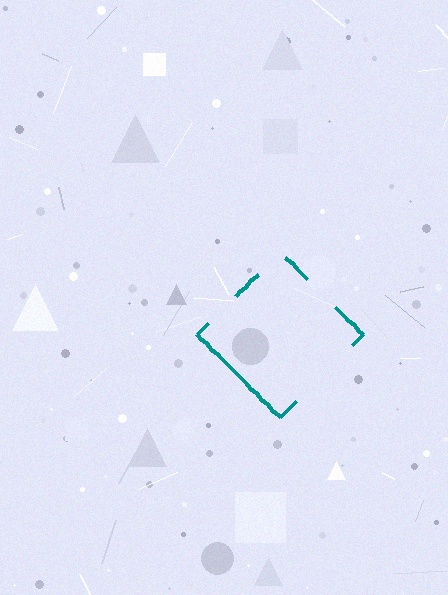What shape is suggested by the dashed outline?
The dashed outline suggests a diamond.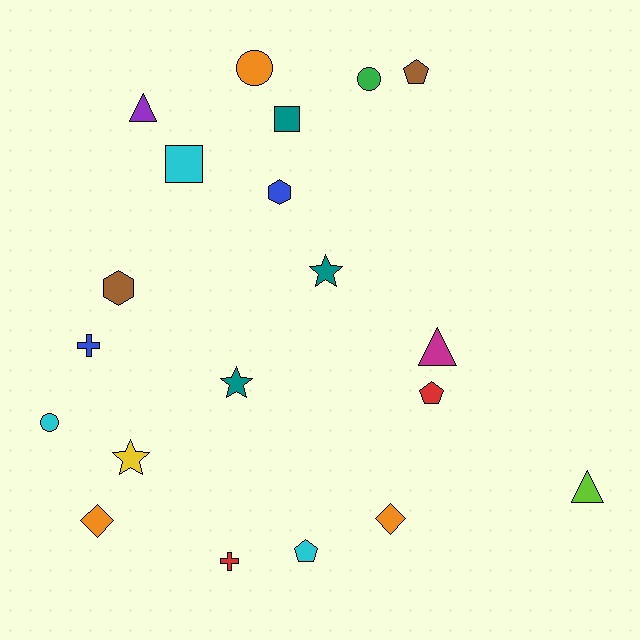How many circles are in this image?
There are 3 circles.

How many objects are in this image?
There are 20 objects.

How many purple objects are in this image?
There is 1 purple object.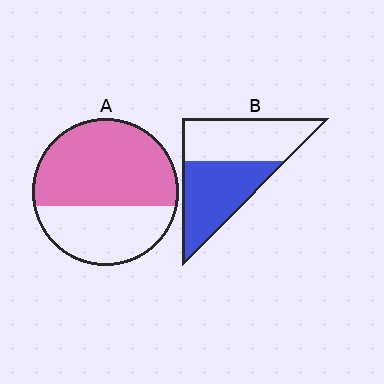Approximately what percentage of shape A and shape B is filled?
A is approximately 60% and B is approximately 50%.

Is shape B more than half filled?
Roughly half.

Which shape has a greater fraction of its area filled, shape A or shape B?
Shape A.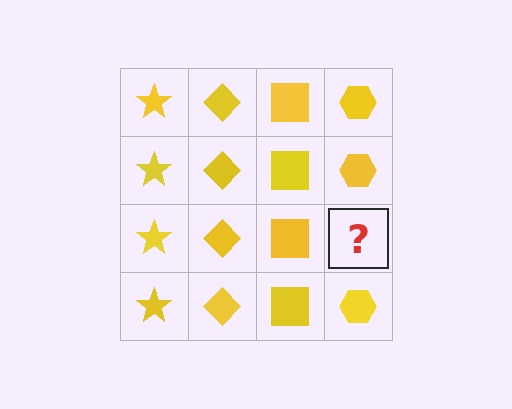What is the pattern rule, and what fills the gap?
The rule is that each column has a consistent shape. The gap should be filled with a yellow hexagon.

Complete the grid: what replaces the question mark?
The question mark should be replaced with a yellow hexagon.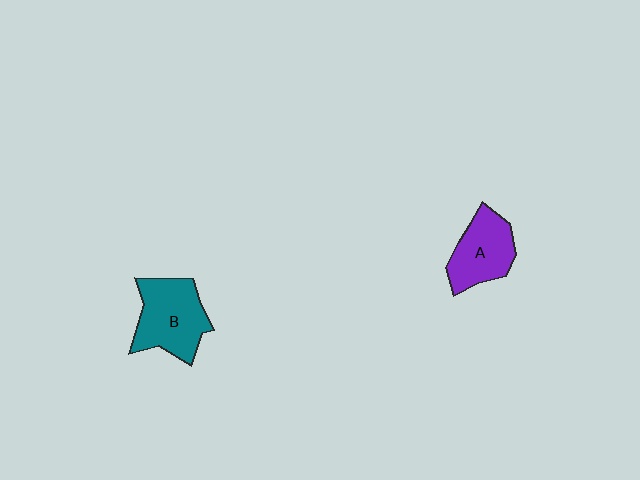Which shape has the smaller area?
Shape A (purple).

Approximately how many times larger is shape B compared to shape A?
Approximately 1.2 times.